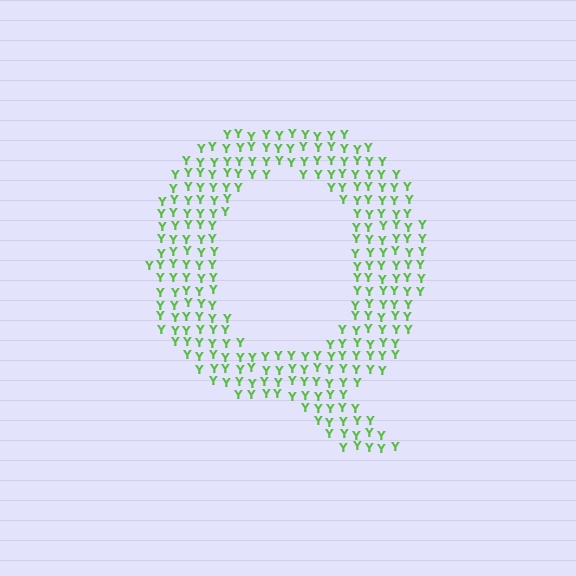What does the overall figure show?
The overall figure shows the letter Q.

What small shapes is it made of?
It is made of small letter Y's.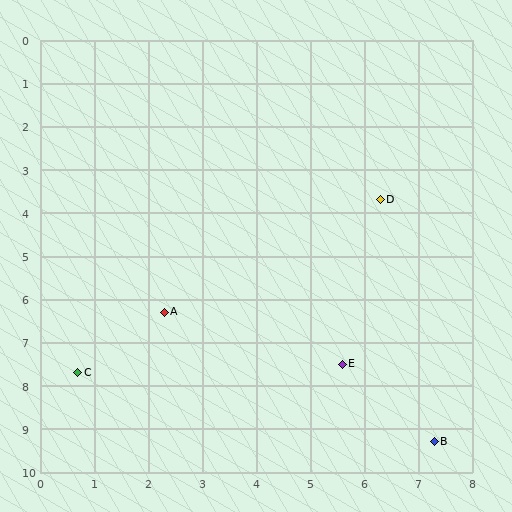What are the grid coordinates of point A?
Point A is at approximately (2.3, 6.3).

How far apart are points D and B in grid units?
Points D and B are about 5.7 grid units apart.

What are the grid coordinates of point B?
Point B is at approximately (7.3, 9.3).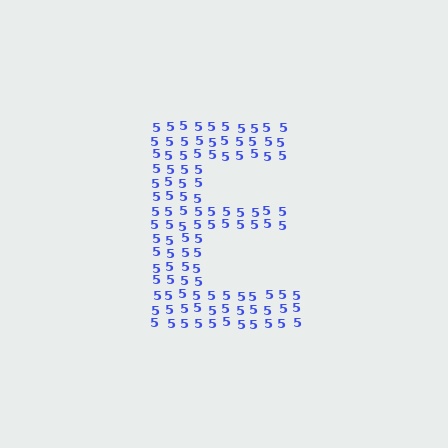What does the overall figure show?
The overall figure shows the letter E.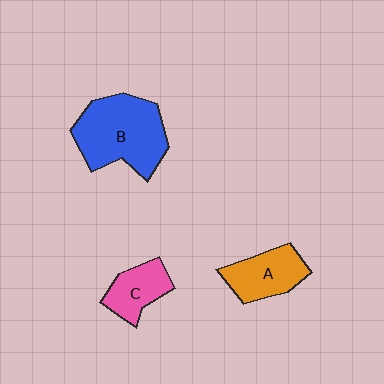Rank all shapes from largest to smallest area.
From largest to smallest: B (blue), A (orange), C (pink).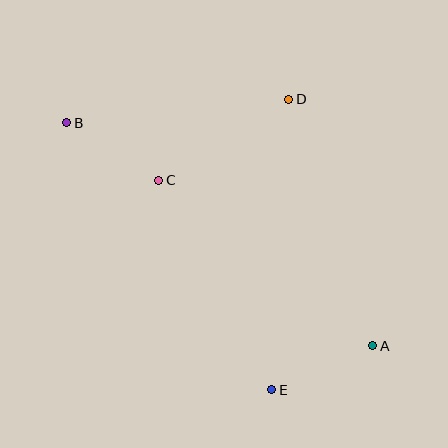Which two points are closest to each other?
Points B and C are closest to each other.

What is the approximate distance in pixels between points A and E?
The distance between A and E is approximately 110 pixels.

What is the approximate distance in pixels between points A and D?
The distance between A and D is approximately 260 pixels.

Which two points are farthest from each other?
Points A and B are farthest from each other.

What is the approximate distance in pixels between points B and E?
The distance between B and E is approximately 337 pixels.